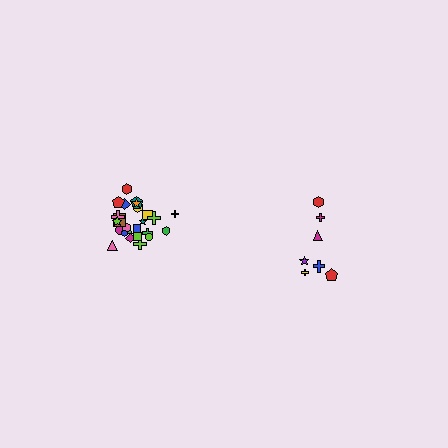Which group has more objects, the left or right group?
The left group.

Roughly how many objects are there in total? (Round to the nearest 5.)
Roughly 30 objects in total.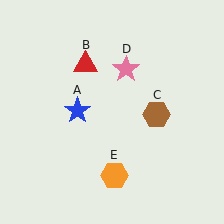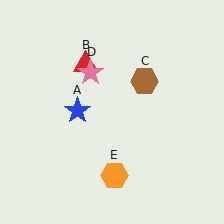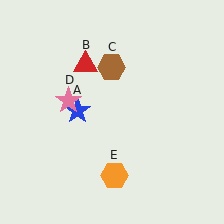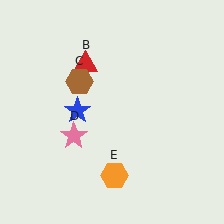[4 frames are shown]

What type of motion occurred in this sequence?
The brown hexagon (object C), pink star (object D) rotated counterclockwise around the center of the scene.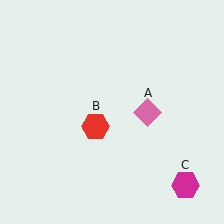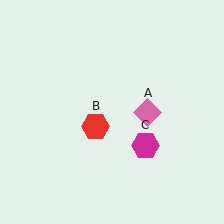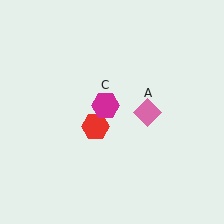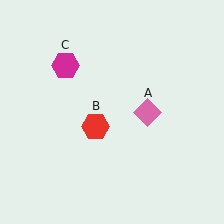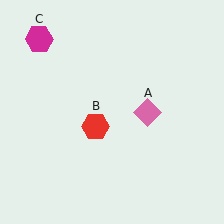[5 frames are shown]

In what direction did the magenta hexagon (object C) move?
The magenta hexagon (object C) moved up and to the left.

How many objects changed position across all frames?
1 object changed position: magenta hexagon (object C).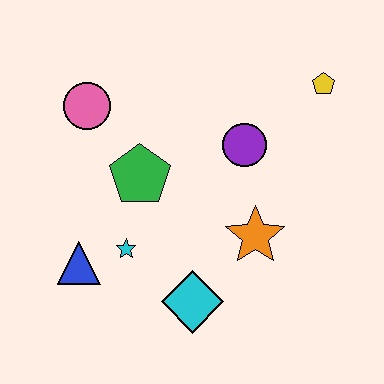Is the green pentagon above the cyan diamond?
Yes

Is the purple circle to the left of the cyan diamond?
No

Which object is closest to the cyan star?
The blue triangle is closest to the cyan star.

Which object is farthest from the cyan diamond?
The yellow pentagon is farthest from the cyan diamond.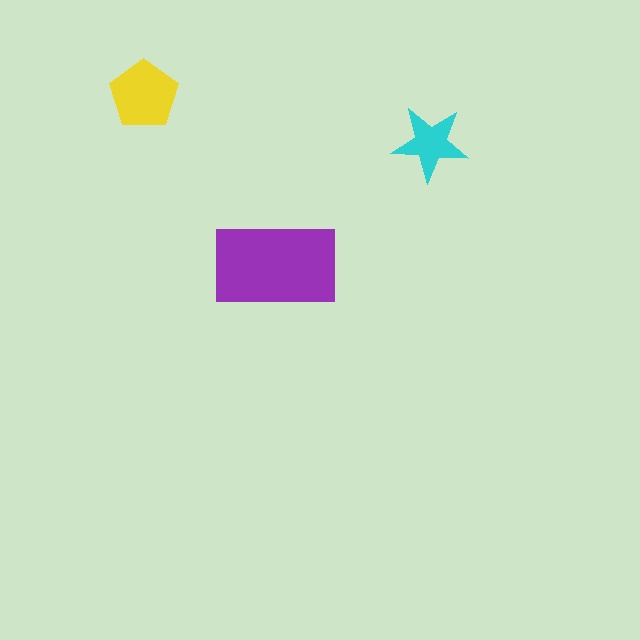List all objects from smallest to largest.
The cyan star, the yellow pentagon, the purple rectangle.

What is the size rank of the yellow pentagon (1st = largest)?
2nd.